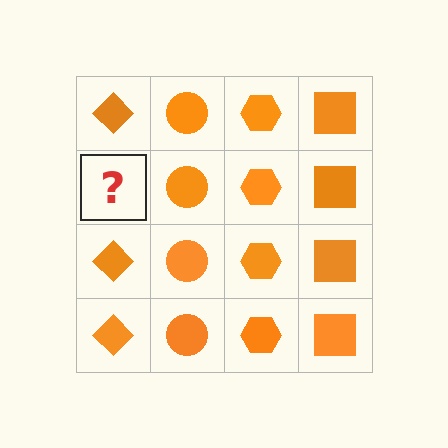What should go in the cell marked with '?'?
The missing cell should contain an orange diamond.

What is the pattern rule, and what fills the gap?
The rule is that each column has a consistent shape. The gap should be filled with an orange diamond.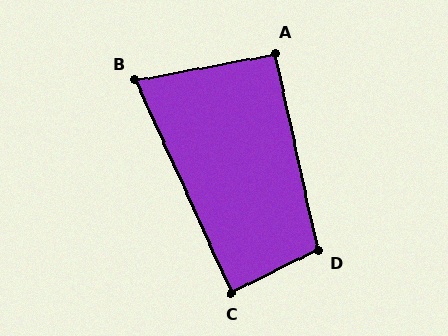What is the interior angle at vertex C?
Approximately 88 degrees (approximately right).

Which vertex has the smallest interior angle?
B, at approximately 76 degrees.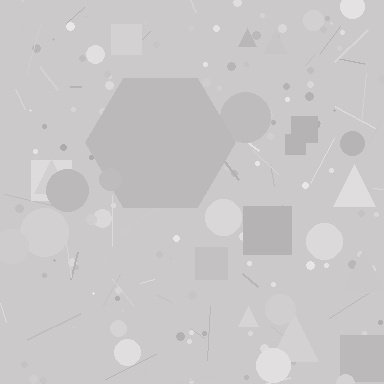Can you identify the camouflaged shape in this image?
The camouflaged shape is a hexagon.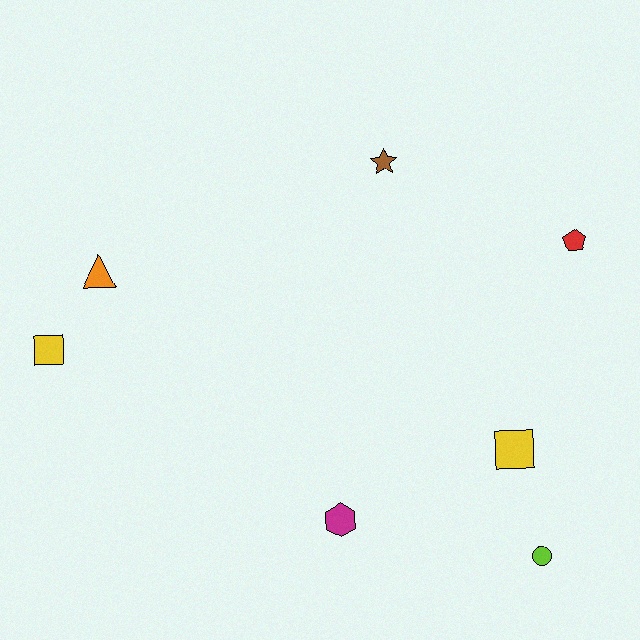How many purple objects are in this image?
There are no purple objects.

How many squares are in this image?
There are 2 squares.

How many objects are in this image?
There are 7 objects.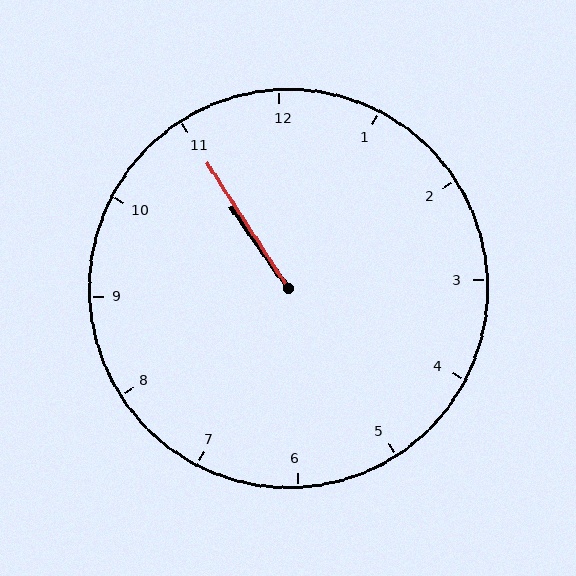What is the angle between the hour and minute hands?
Approximately 2 degrees.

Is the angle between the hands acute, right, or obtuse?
It is acute.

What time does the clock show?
10:55.